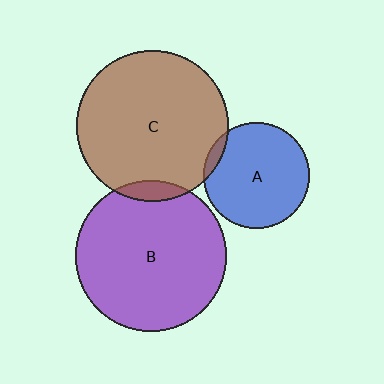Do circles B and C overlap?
Yes.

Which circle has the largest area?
Circle C (brown).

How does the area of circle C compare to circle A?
Approximately 2.1 times.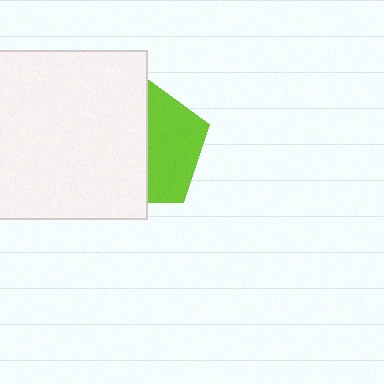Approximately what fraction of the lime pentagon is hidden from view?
Roughly 55% of the lime pentagon is hidden behind the white rectangle.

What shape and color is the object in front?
The object in front is a white rectangle.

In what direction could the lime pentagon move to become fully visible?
The lime pentagon could move right. That would shift it out from behind the white rectangle entirely.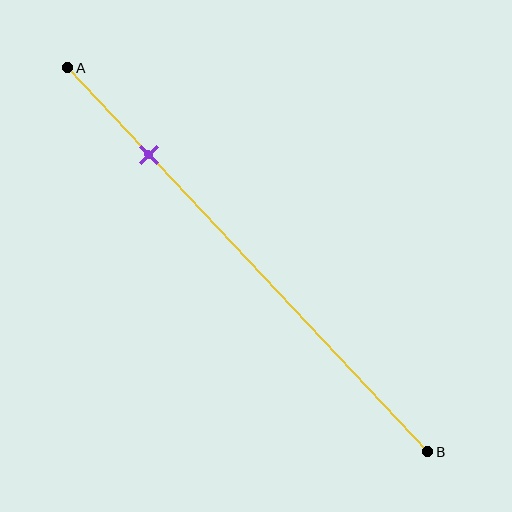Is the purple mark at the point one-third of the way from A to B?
No, the mark is at about 25% from A, not at the 33% one-third point.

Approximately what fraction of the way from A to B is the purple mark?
The purple mark is approximately 25% of the way from A to B.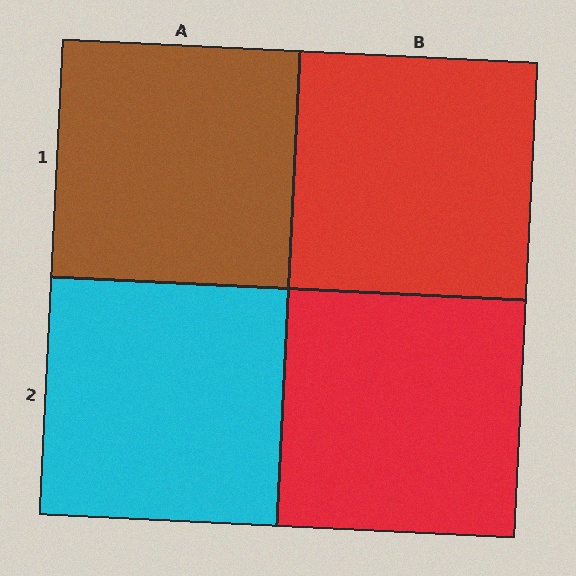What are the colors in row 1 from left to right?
Brown, red.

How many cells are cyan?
1 cell is cyan.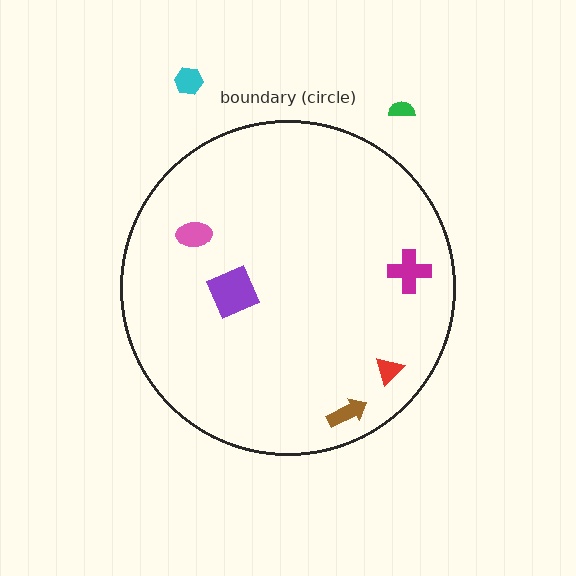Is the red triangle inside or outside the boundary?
Inside.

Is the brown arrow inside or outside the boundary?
Inside.